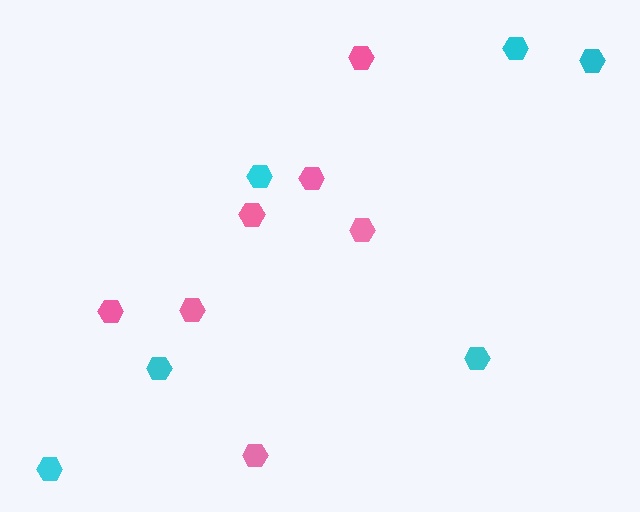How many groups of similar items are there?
There are 2 groups: one group of cyan hexagons (6) and one group of pink hexagons (7).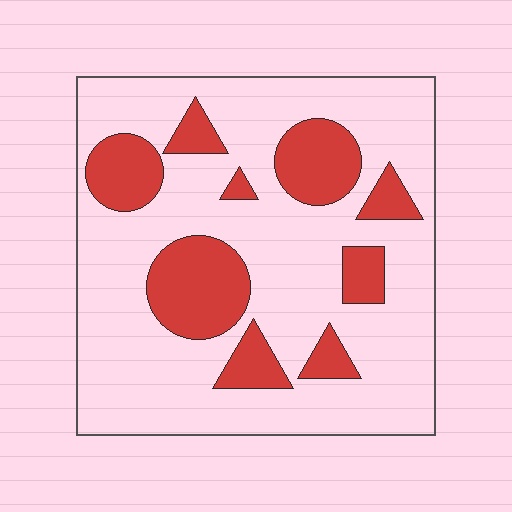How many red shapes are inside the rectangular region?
9.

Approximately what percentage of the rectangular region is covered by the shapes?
Approximately 25%.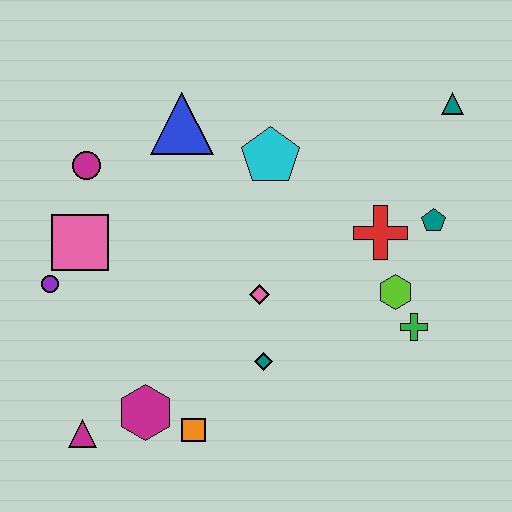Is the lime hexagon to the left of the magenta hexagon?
No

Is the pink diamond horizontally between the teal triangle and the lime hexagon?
No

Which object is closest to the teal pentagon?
The red cross is closest to the teal pentagon.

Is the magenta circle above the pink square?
Yes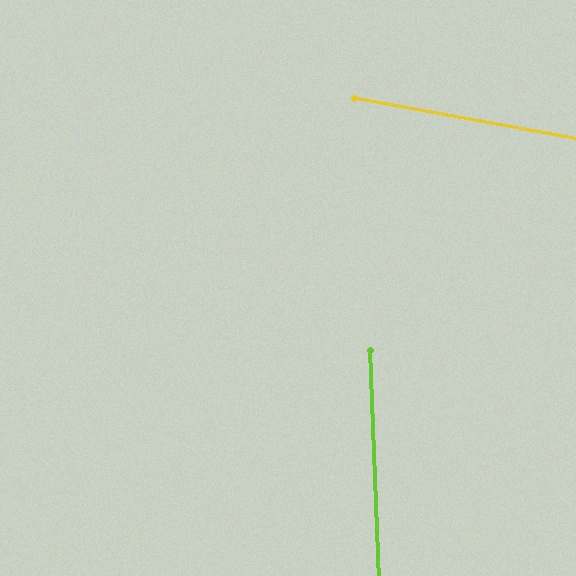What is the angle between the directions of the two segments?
Approximately 77 degrees.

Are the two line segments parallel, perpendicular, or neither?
Neither parallel nor perpendicular — they differ by about 77°.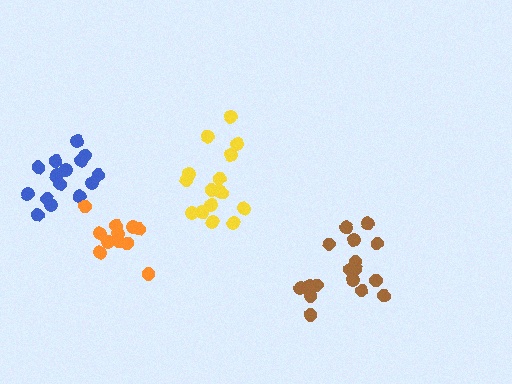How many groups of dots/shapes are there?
There are 4 groups.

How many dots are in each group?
Group 1: 16 dots, Group 2: 11 dots, Group 3: 16 dots, Group 4: 17 dots (60 total).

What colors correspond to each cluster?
The clusters are colored: blue, orange, yellow, brown.